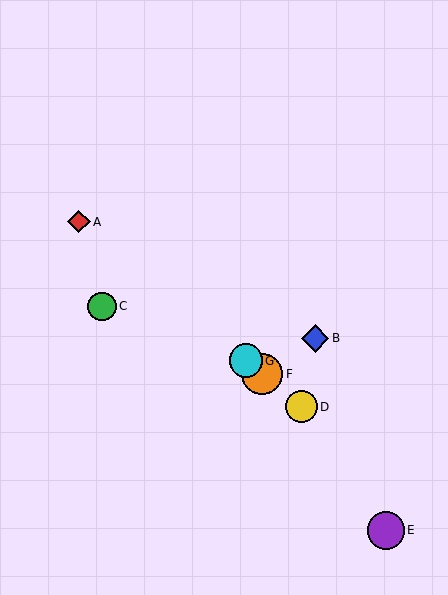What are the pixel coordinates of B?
Object B is at (315, 338).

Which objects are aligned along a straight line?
Objects A, D, F, G are aligned along a straight line.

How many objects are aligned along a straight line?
4 objects (A, D, F, G) are aligned along a straight line.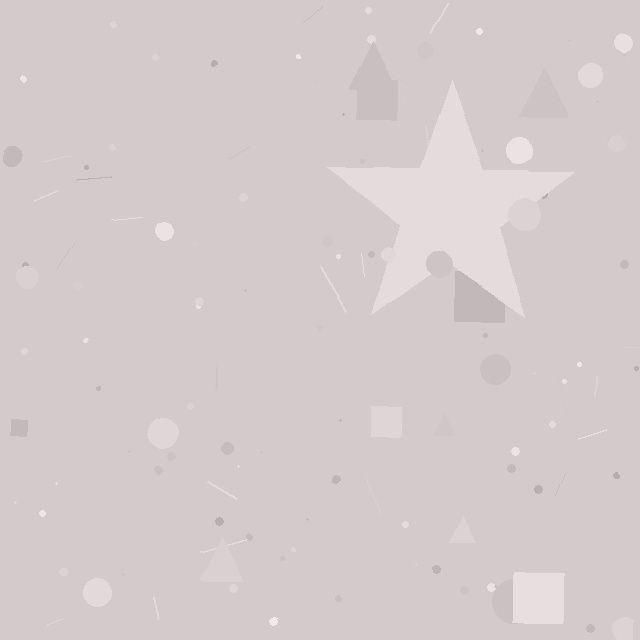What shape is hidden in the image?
A star is hidden in the image.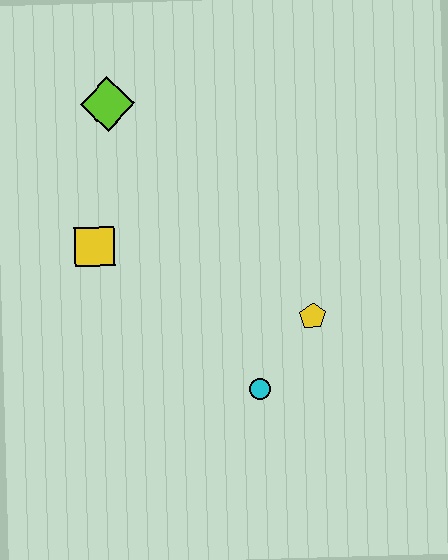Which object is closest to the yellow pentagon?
The cyan circle is closest to the yellow pentagon.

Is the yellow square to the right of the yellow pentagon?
No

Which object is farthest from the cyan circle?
The lime diamond is farthest from the cyan circle.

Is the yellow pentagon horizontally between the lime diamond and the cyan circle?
No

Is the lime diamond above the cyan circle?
Yes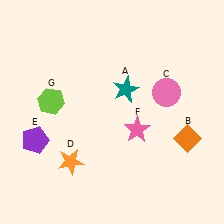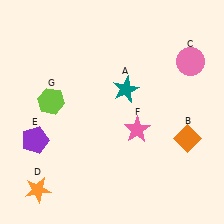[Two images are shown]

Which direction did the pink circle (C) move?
The pink circle (C) moved up.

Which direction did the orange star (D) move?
The orange star (D) moved left.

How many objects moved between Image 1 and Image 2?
2 objects moved between the two images.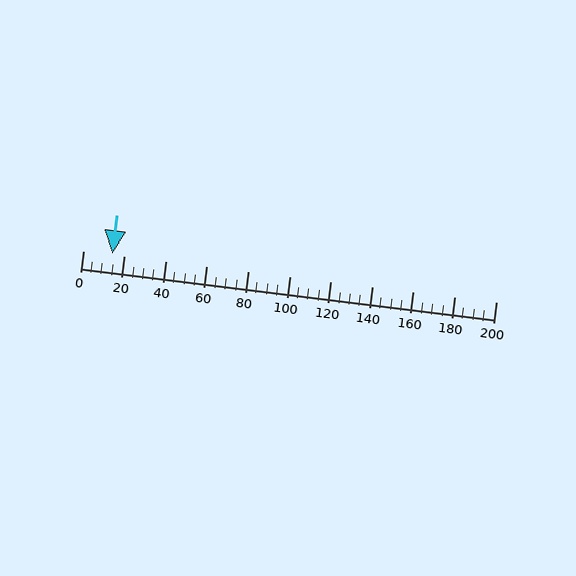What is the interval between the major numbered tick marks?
The major tick marks are spaced 20 units apart.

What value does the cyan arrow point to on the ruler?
The cyan arrow points to approximately 14.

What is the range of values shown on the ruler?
The ruler shows values from 0 to 200.